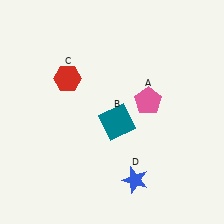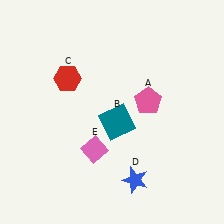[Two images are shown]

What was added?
A pink diamond (E) was added in Image 2.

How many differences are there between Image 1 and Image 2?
There is 1 difference between the two images.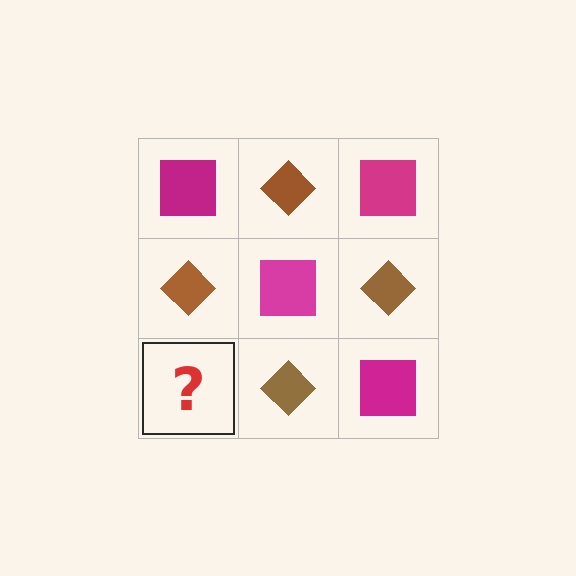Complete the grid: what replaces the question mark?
The question mark should be replaced with a magenta square.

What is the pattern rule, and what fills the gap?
The rule is that it alternates magenta square and brown diamond in a checkerboard pattern. The gap should be filled with a magenta square.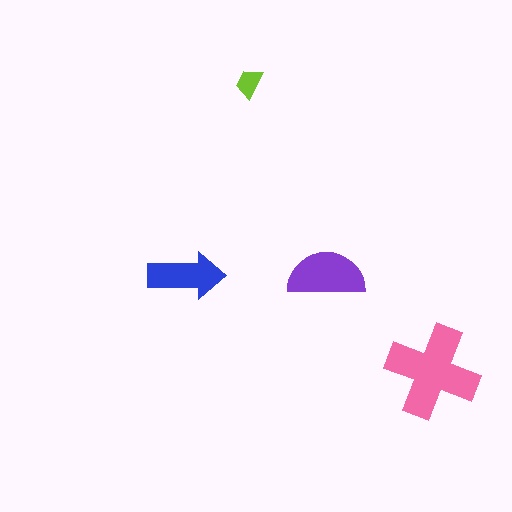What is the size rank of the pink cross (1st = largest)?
1st.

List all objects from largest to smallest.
The pink cross, the purple semicircle, the blue arrow, the lime trapezoid.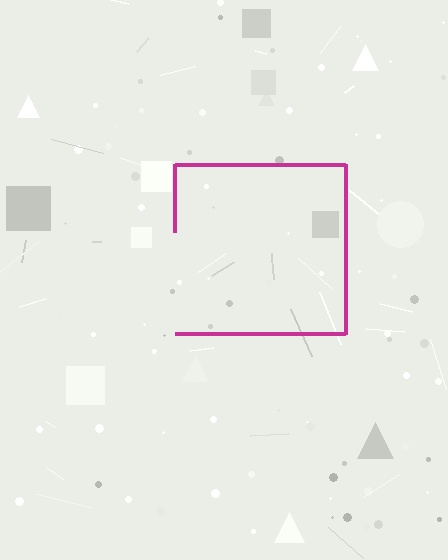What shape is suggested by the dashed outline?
The dashed outline suggests a square.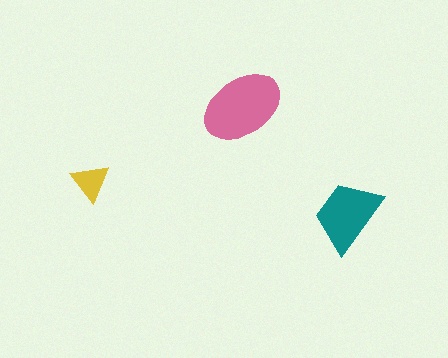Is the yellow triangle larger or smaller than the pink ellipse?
Smaller.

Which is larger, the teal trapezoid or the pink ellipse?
The pink ellipse.